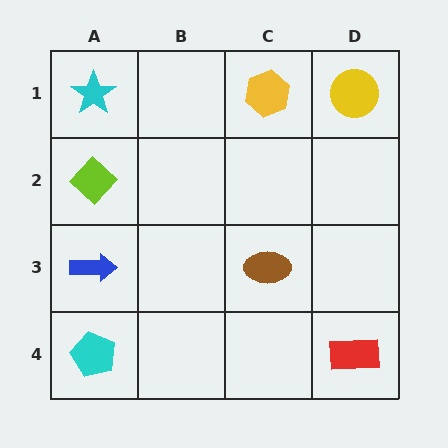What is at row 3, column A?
A blue arrow.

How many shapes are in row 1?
3 shapes.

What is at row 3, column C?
A brown ellipse.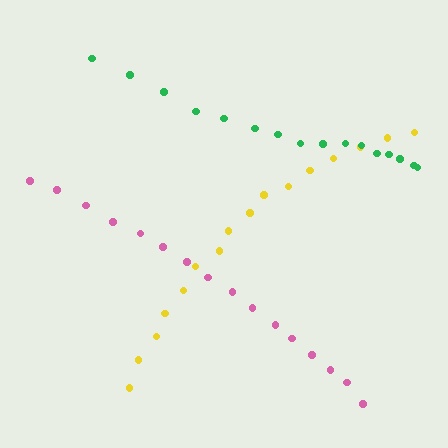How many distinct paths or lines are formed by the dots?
There are 3 distinct paths.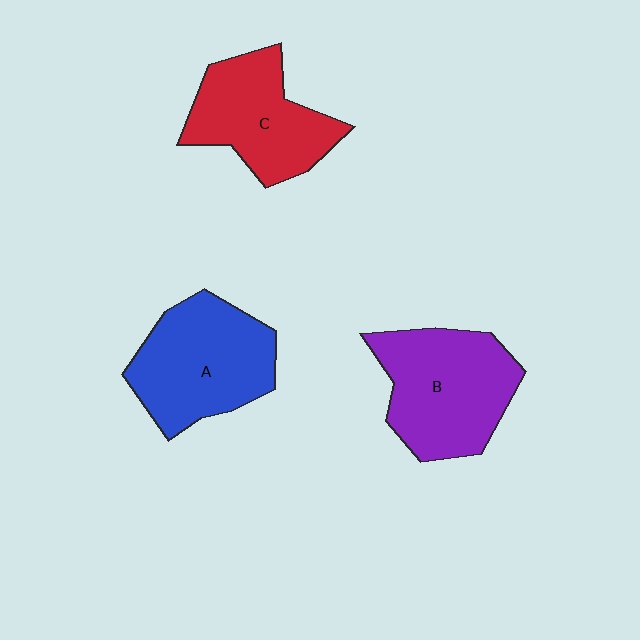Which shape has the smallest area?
Shape C (red).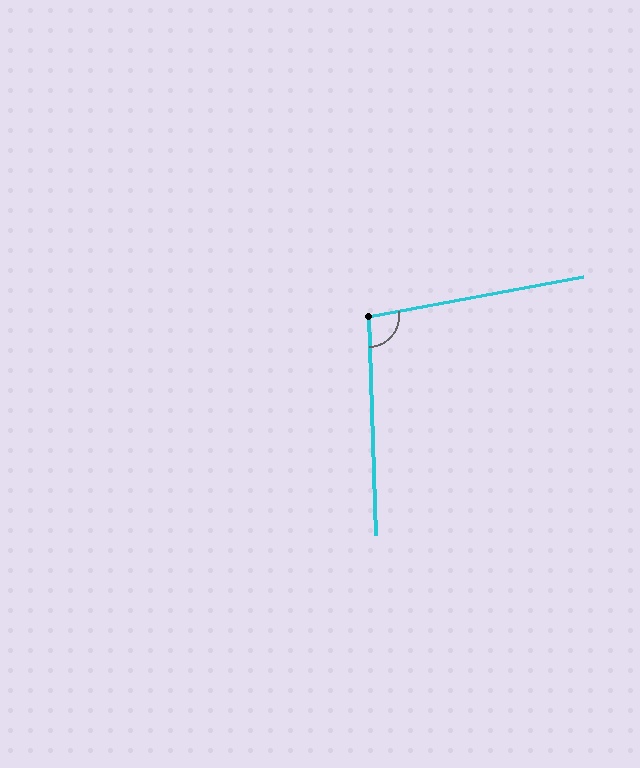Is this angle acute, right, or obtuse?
It is obtuse.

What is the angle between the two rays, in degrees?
Approximately 99 degrees.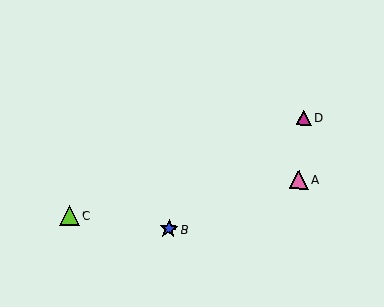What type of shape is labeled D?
Shape D is a magenta triangle.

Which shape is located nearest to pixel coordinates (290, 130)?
The magenta triangle (labeled D) at (304, 118) is nearest to that location.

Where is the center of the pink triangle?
The center of the pink triangle is at (299, 180).